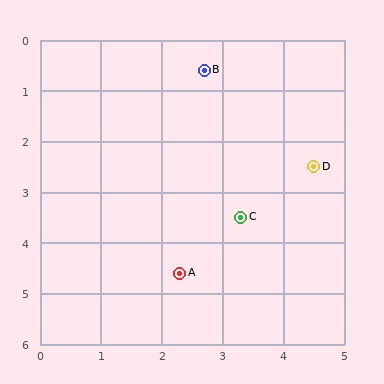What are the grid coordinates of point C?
Point C is at approximately (3.3, 3.5).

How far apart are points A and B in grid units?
Points A and B are about 4.0 grid units apart.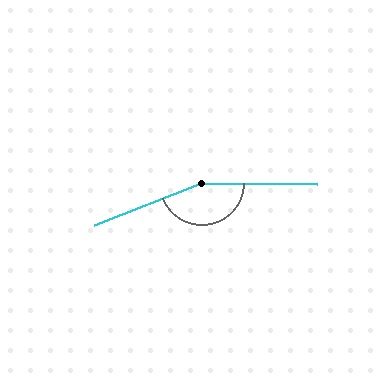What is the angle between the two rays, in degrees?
Approximately 158 degrees.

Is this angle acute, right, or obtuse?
It is obtuse.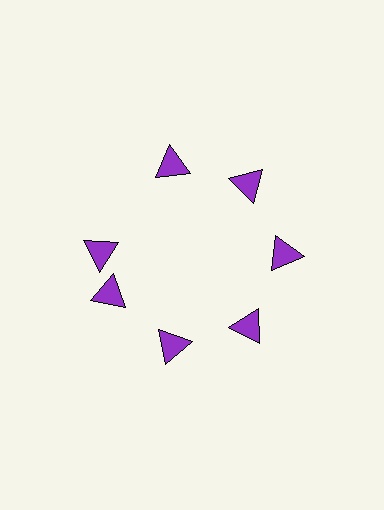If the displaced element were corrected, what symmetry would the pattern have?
It would have 7-fold rotational symmetry — the pattern would map onto itself every 51 degrees.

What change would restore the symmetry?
The symmetry would be restored by rotating it back into even spacing with its neighbors so that all 7 triangles sit at equal angles and equal distance from the center.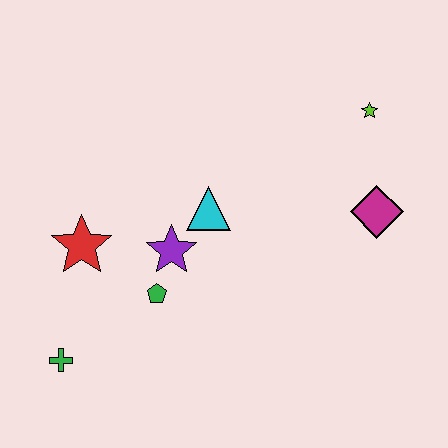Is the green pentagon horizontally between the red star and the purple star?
Yes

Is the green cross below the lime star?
Yes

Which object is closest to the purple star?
The green pentagon is closest to the purple star.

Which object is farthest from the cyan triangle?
The green cross is farthest from the cyan triangle.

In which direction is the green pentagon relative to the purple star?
The green pentagon is below the purple star.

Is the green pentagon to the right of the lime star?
No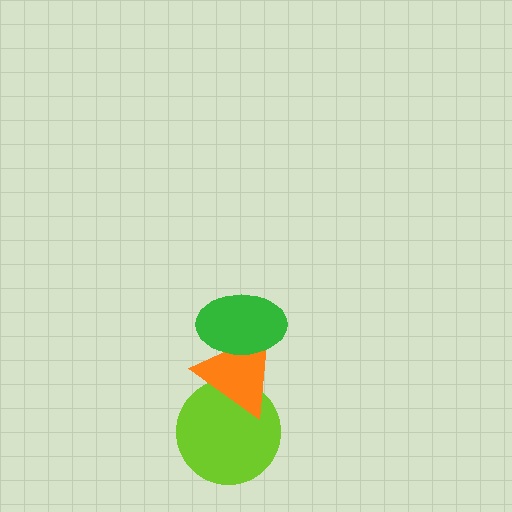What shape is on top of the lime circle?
The orange triangle is on top of the lime circle.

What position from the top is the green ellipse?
The green ellipse is 1st from the top.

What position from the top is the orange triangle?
The orange triangle is 2nd from the top.